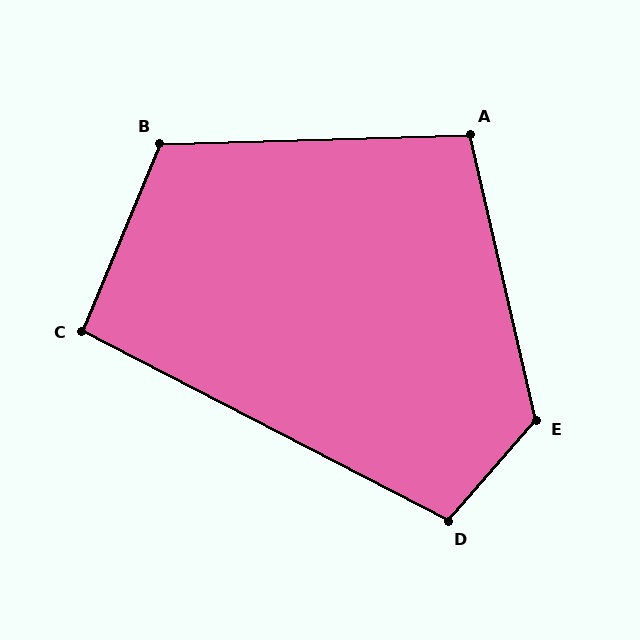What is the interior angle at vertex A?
Approximately 101 degrees (obtuse).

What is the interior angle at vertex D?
Approximately 104 degrees (obtuse).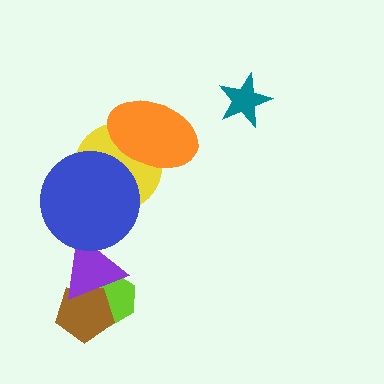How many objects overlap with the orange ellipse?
1 object overlaps with the orange ellipse.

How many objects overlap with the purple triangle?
3 objects overlap with the purple triangle.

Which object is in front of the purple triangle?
The blue circle is in front of the purple triangle.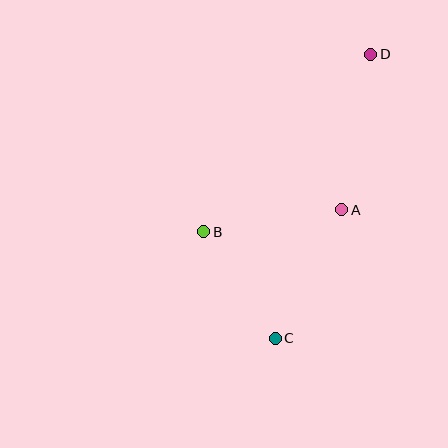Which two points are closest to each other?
Points B and C are closest to each other.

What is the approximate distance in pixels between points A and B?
The distance between A and B is approximately 139 pixels.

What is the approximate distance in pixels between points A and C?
The distance between A and C is approximately 145 pixels.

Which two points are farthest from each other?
Points C and D are farthest from each other.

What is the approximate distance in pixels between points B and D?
The distance between B and D is approximately 244 pixels.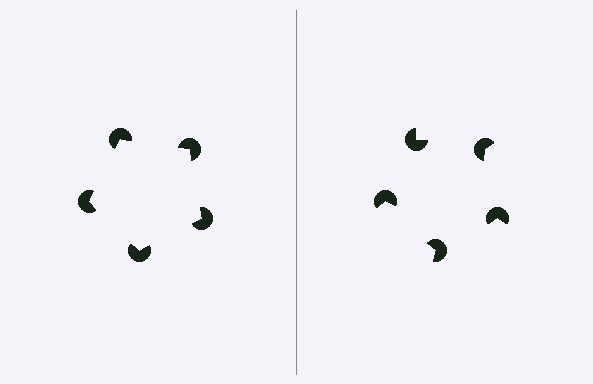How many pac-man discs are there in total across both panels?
10 — 5 on each side.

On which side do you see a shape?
An illusory pentagon appears on the left side. On the right side the wedge cuts are rotated, so no coherent shape forms.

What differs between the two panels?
The pac-man discs are positioned identically on both sides; only the wedge orientations differ. On the left they align to a pentagon; on the right they are misaligned.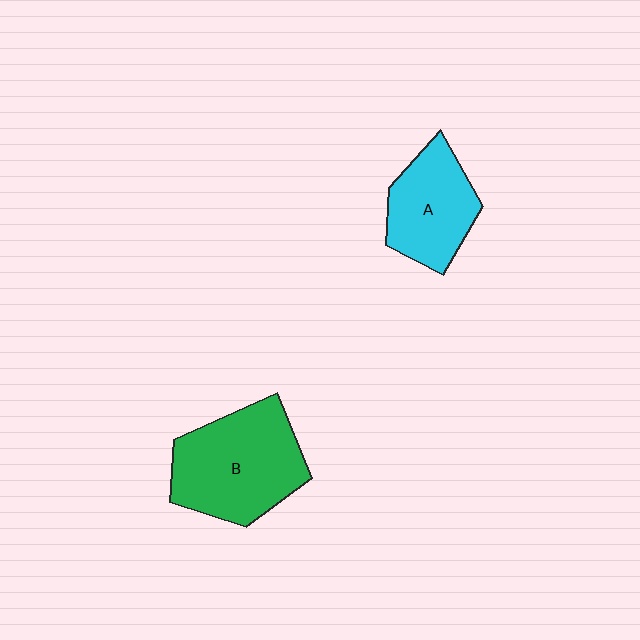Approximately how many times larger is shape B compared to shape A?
Approximately 1.4 times.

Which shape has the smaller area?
Shape A (cyan).